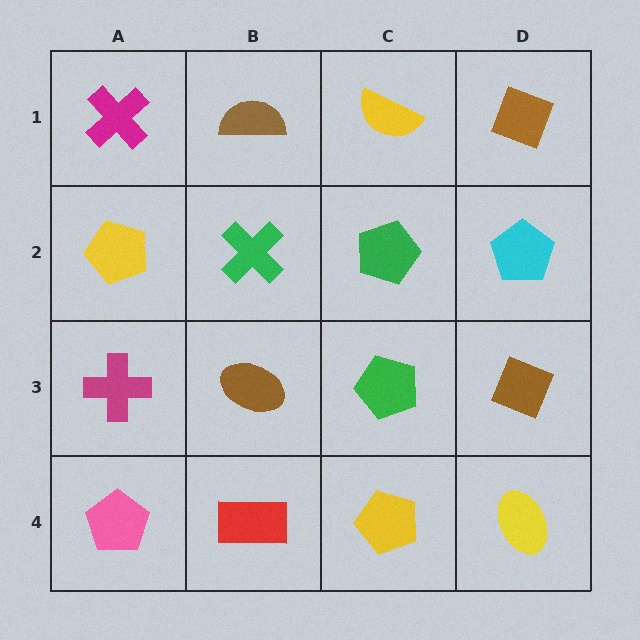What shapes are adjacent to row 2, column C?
A yellow semicircle (row 1, column C), a green pentagon (row 3, column C), a green cross (row 2, column B), a cyan pentagon (row 2, column D).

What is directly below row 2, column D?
A brown diamond.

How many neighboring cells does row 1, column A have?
2.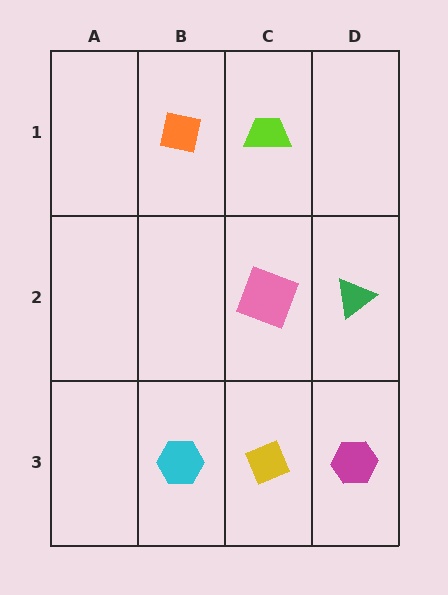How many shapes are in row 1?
2 shapes.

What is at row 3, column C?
A yellow diamond.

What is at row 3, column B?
A cyan hexagon.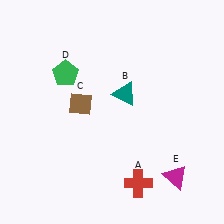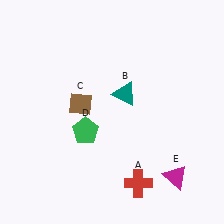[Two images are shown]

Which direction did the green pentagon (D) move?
The green pentagon (D) moved down.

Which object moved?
The green pentagon (D) moved down.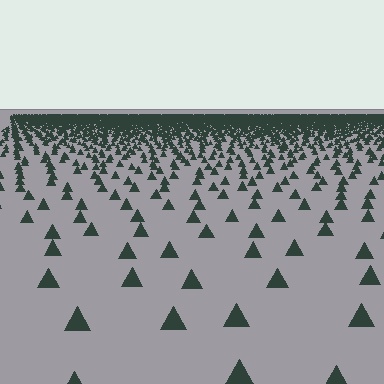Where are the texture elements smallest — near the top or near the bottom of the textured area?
Near the top.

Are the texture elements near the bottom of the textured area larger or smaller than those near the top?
Larger. Near the bottom, elements are closer to the viewer and appear at a bigger on-screen size.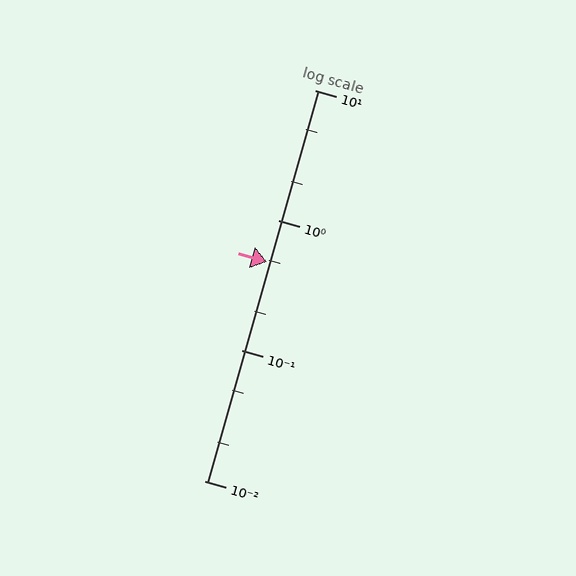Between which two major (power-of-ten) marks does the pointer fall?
The pointer is between 0.1 and 1.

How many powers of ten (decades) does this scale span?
The scale spans 3 decades, from 0.01 to 10.